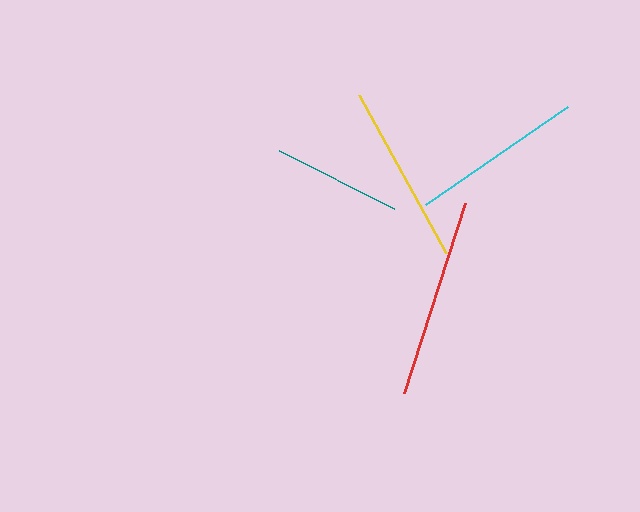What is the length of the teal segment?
The teal segment is approximately 129 pixels long.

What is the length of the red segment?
The red segment is approximately 200 pixels long.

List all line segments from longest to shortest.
From longest to shortest: red, yellow, cyan, teal.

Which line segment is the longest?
The red line is the longest at approximately 200 pixels.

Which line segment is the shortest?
The teal line is the shortest at approximately 129 pixels.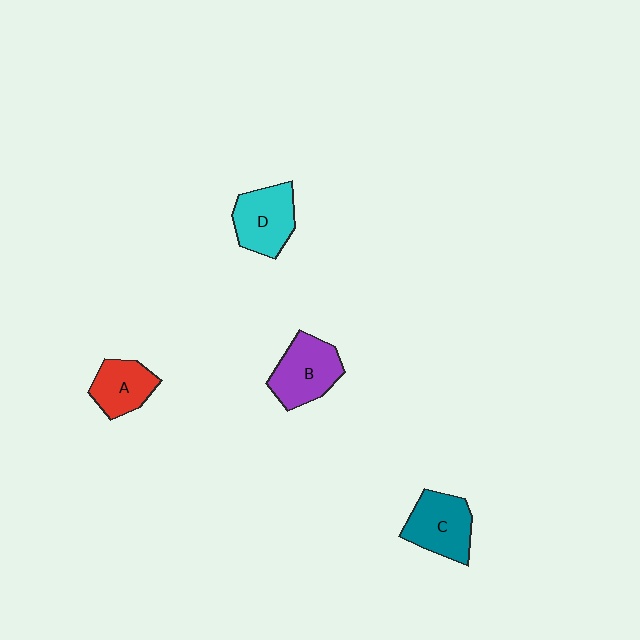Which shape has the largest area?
Shape B (purple).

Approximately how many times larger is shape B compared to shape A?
Approximately 1.3 times.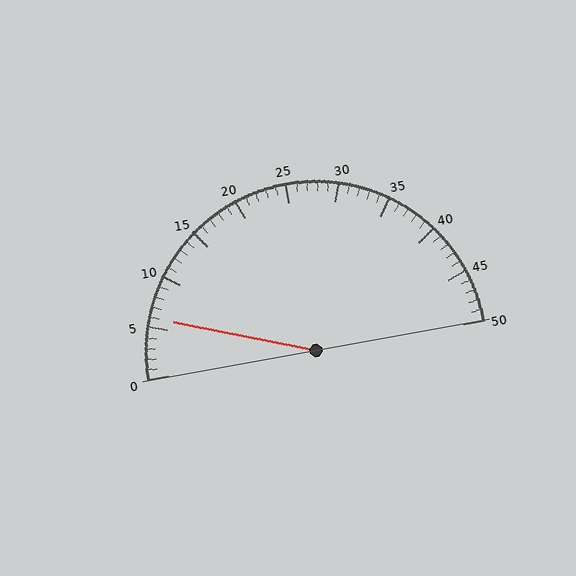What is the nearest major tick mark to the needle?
The nearest major tick mark is 5.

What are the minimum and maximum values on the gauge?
The gauge ranges from 0 to 50.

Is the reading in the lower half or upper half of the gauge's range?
The reading is in the lower half of the range (0 to 50).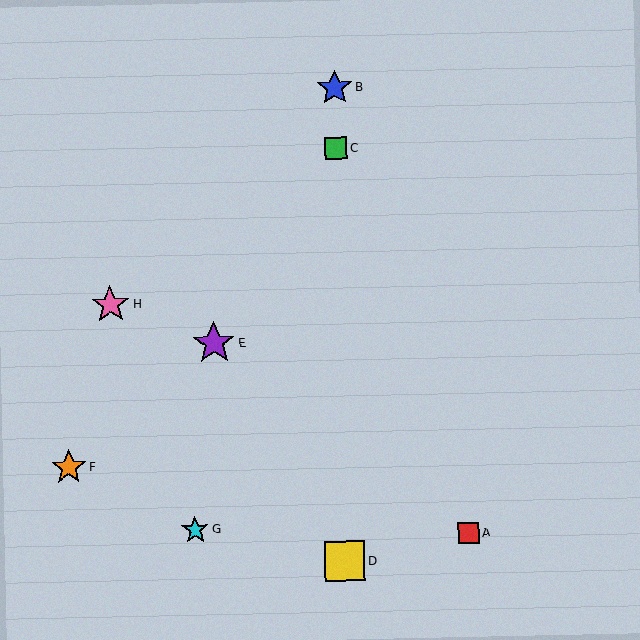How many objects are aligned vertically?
3 objects (B, C, D) are aligned vertically.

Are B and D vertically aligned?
Yes, both are at x≈335.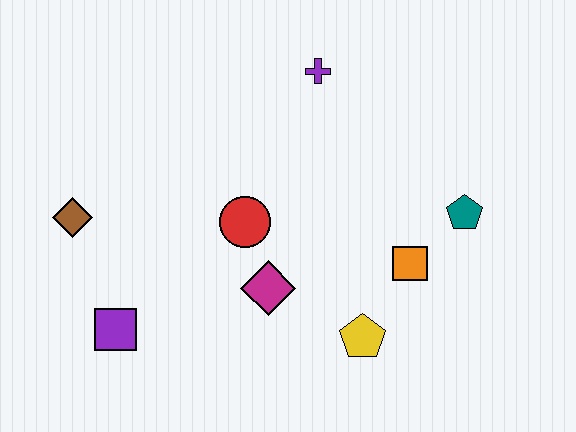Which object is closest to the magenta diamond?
The red circle is closest to the magenta diamond.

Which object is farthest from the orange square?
The brown diamond is farthest from the orange square.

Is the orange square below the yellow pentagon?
No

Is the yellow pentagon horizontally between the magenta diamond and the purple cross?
No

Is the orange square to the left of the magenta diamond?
No